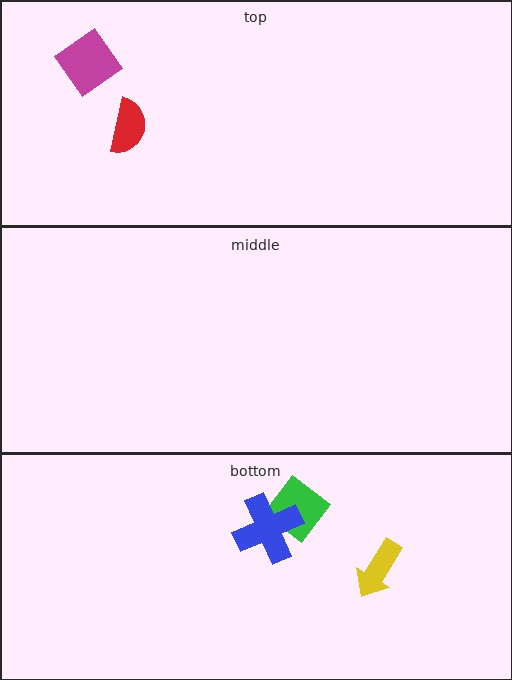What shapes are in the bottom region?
The yellow arrow, the green diamond, the blue cross.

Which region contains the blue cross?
The bottom region.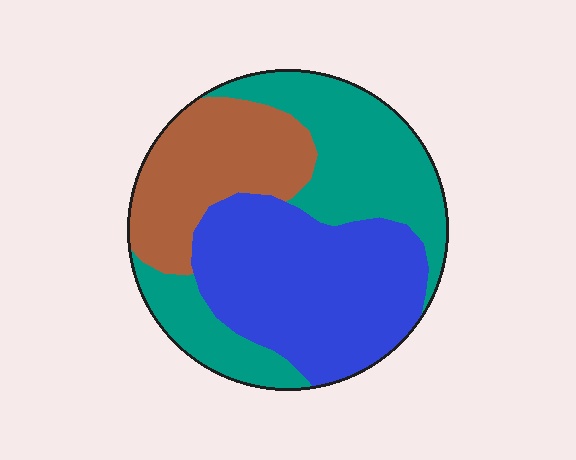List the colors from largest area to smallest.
From largest to smallest: blue, teal, brown.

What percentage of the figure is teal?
Teal takes up between a quarter and a half of the figure.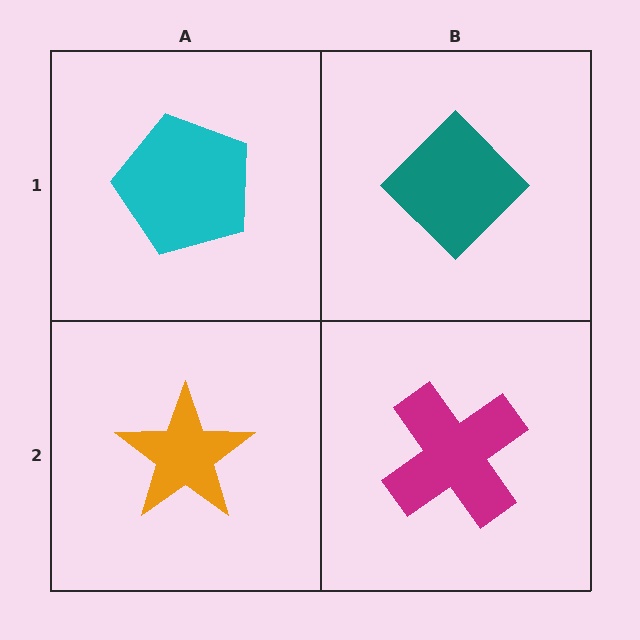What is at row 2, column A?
An orange star.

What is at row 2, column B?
A magenta cross.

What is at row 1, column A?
A cyan pentagon.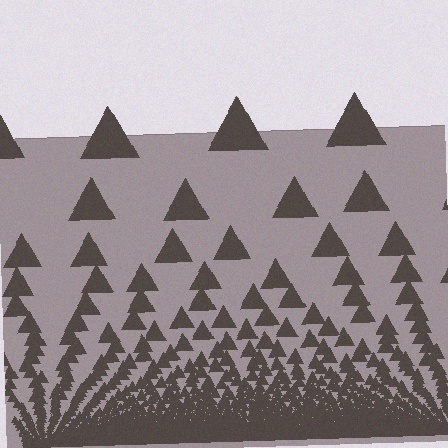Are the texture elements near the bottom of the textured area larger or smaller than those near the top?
Smaller. The gradient is inverted — elements near the bottom are smaller and denser.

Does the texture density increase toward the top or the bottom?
Density increases toward the bottom.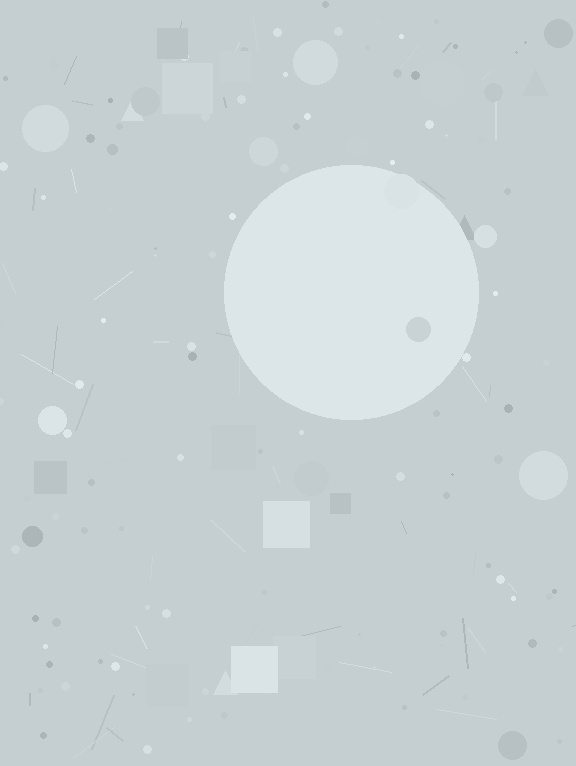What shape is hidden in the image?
A circle is hidden in the image.